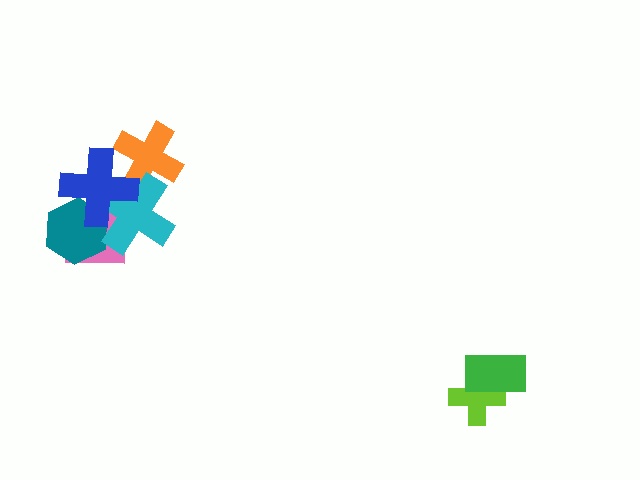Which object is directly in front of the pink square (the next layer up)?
The teal hexagon is directly in front of the pink square.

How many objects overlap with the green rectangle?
1 object overlaps with the green rectangle.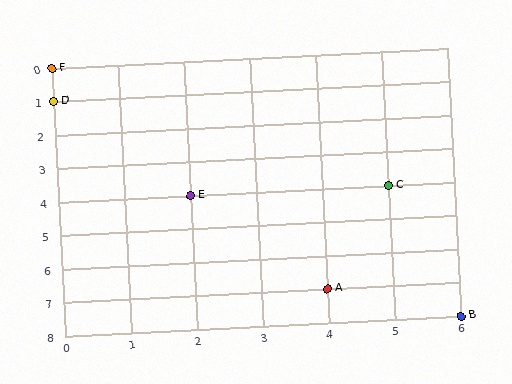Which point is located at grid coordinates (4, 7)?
Point A is at (4, 7).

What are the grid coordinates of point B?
Point B is at grid coordinates (6, 8).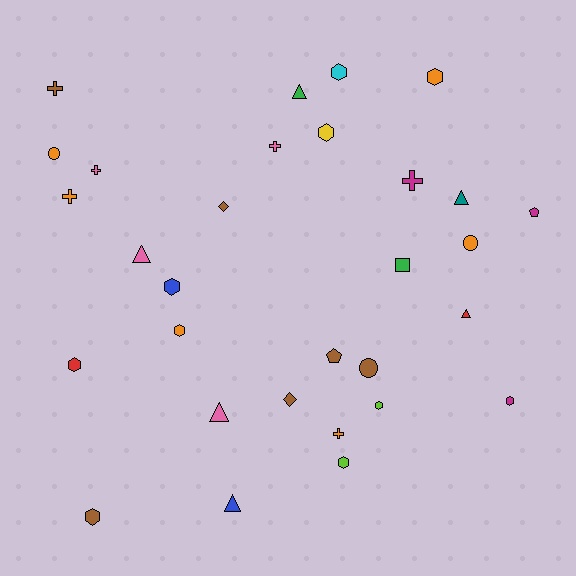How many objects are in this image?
There are 30 objects.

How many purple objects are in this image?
There are no purple objects.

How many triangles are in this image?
There are 6 triangles.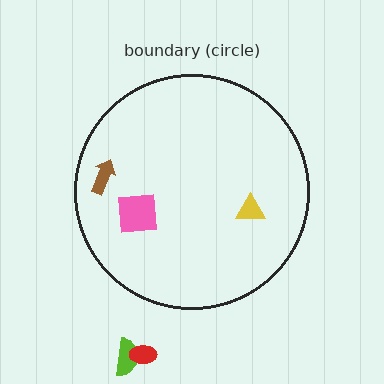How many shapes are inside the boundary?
3 inside, 2 outside.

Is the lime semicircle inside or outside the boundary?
Outside.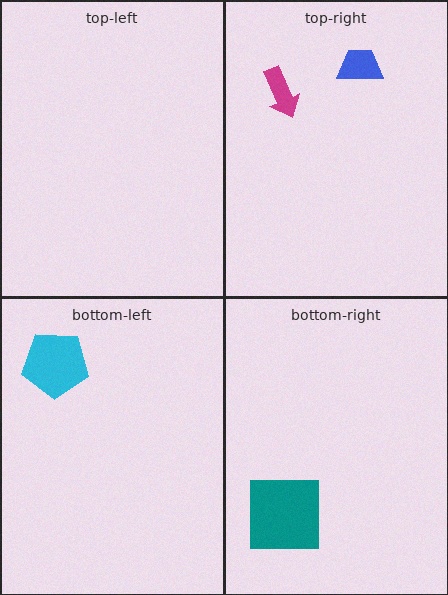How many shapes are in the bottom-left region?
1.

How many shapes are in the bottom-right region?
1.